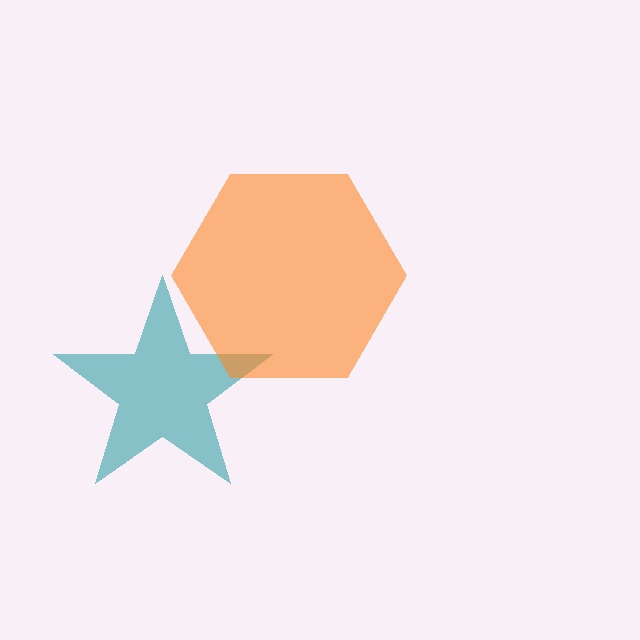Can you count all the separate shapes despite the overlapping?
Yes, there are 2 separate shapes.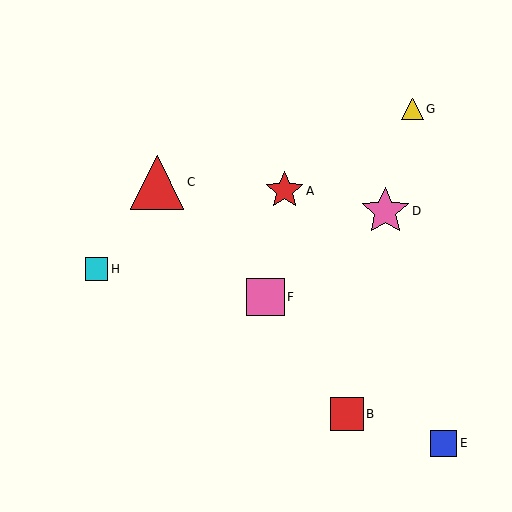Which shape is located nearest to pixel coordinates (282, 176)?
The red star (labeled A) at (284, 191) is nearest to that location.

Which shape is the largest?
The red triangle (labeled C) is the largest.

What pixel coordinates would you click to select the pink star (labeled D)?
Click at (385, 211) to select the pink star D.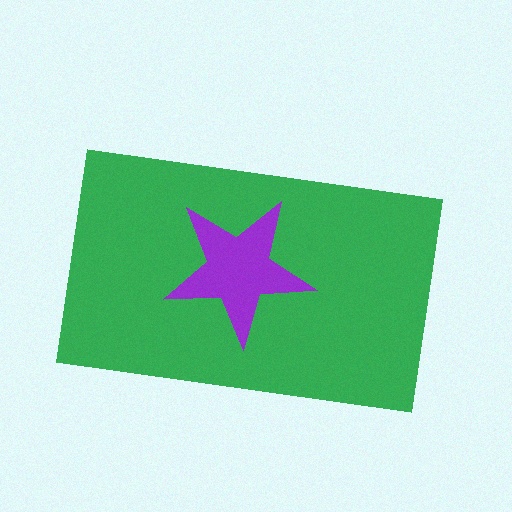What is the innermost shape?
The purple star.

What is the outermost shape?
The green rectangle.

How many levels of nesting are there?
2.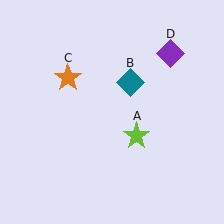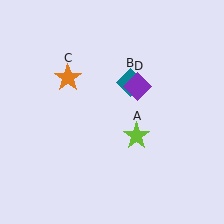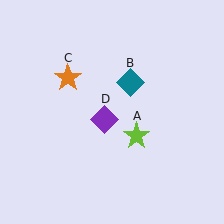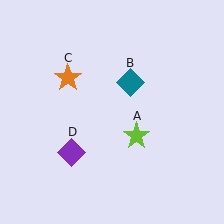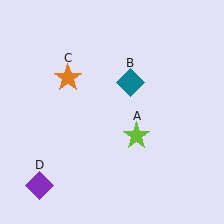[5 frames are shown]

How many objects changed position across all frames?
1 object changed position: purple diamond (object D).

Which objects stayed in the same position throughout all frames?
Lime star (object A) and teal diamond (object B) and orange star (object C) remained stationary.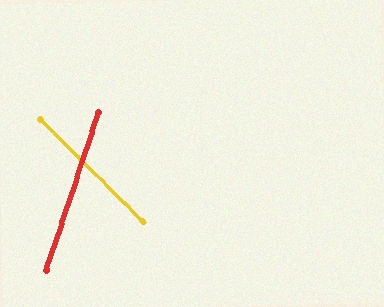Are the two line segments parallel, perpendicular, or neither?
Neither parallel nor perpendicular — they differ by about 64°.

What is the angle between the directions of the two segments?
Approximately 64 degrees.